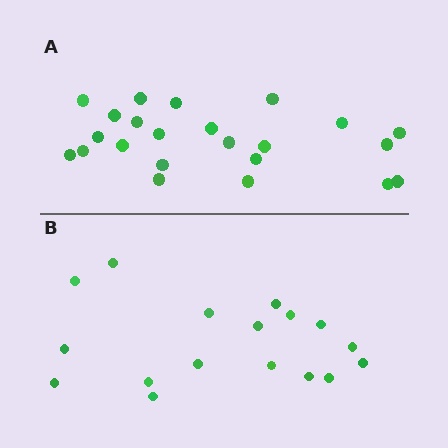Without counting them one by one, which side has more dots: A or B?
Region A (the top region) has more dots.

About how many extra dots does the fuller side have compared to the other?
Region A has about 6 more dots than region B.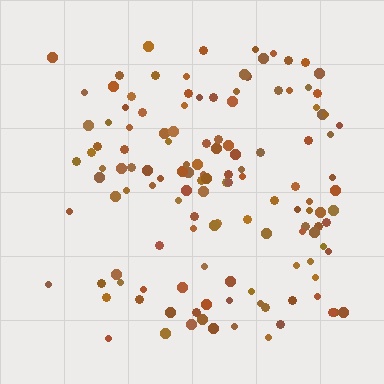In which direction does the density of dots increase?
From left to right, with the right side densest.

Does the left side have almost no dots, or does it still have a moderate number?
Still a moderate number, just noticeably fewer than the right.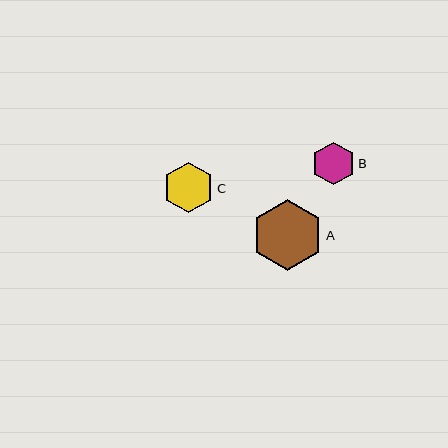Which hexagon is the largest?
Hexagon A is the largest with a size of approximately 71 pixels.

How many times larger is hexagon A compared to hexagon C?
Hexagon A is approximately 1.4 times the size of hexagon C.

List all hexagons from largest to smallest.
From largest to smallest: A, C, B.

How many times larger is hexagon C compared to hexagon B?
Hexagon C is approximately 1.2 times the size of hexagon B.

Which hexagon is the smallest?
Hexagon B is the smallest with a size of approximately 43 pixels.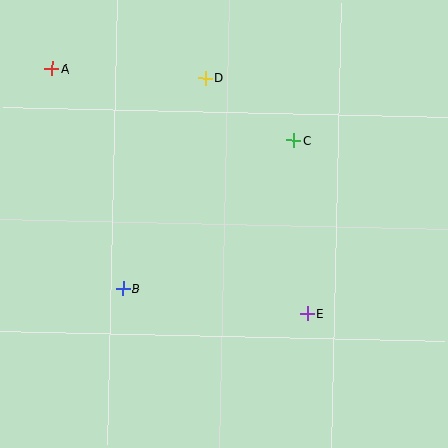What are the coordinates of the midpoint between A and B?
The midpoint between A and B is at (87, 179).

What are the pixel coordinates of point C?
Point C is at (294, 140).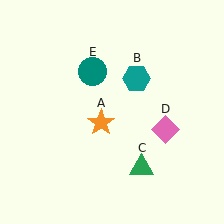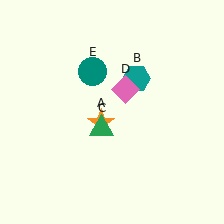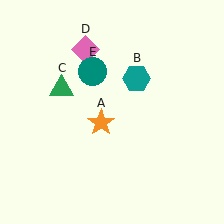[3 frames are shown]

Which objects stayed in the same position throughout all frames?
Orange star (object A) and teal hexagon (object B) and teal circle (object E) remained stationary.